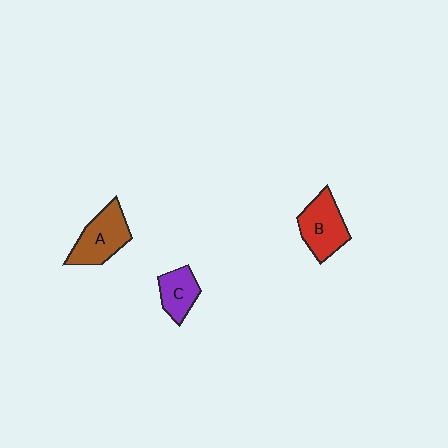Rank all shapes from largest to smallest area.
From largest to smallest: A (brown), B (red), C (purple).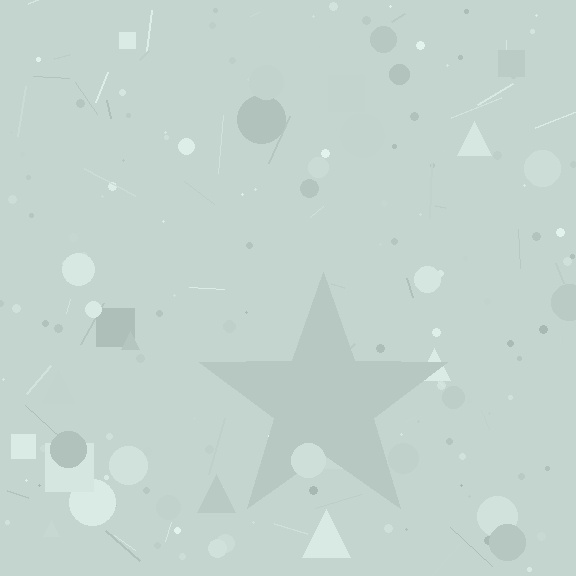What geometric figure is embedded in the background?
A star is embedded in the background.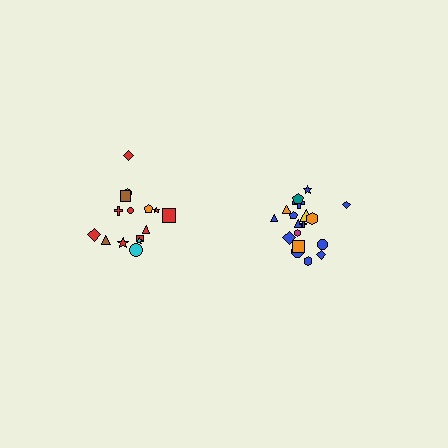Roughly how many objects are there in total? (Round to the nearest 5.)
Roughly 35 objects in total.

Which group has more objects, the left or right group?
The right group.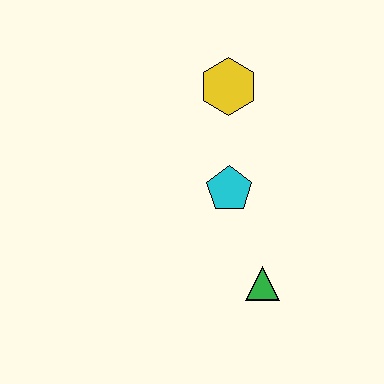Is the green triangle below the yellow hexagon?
Yes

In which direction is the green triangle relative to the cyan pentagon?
The green triangle is below the cyan pentagon.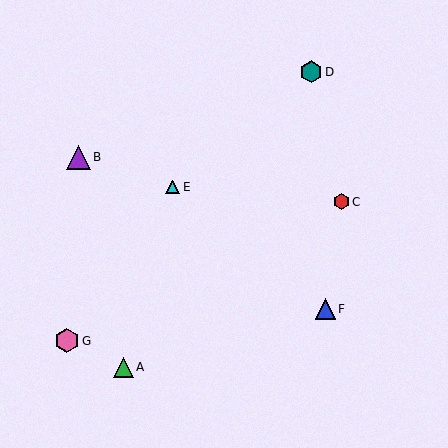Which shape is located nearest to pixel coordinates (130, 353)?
The green triangle (labeled A) at (123, 367) is nearest to that location.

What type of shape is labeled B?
Shape B is a purple triangle.